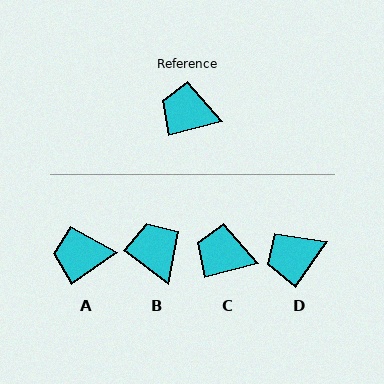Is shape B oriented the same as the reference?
No, it is off by about 51 degrees.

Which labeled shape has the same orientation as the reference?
C.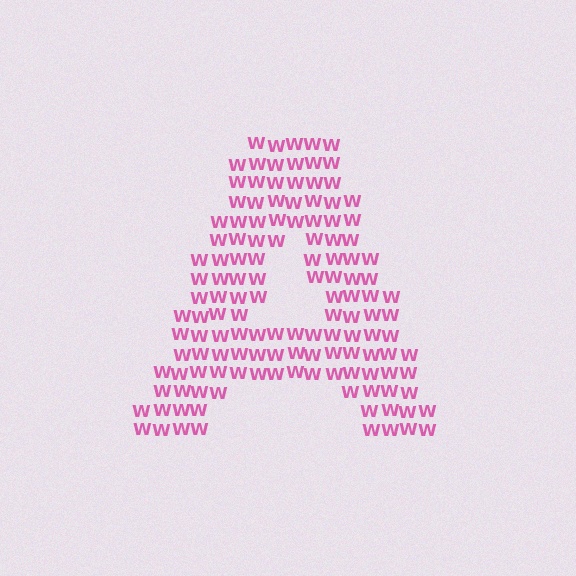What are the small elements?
The small elements are letter W's.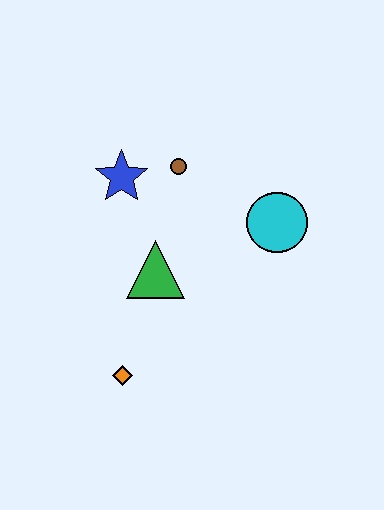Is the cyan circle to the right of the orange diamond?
Yes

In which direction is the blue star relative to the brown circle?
The blue star is to the left of the brown circle.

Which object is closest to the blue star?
The brown circle is closest to the blue star.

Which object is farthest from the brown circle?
The orange diamond is farthest from the brown circle.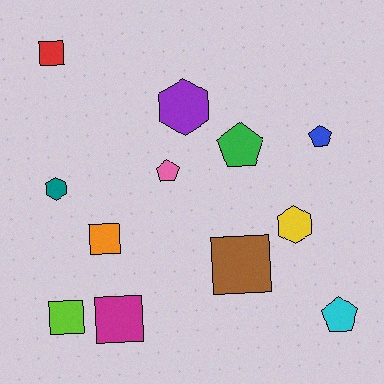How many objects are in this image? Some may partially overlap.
There are 12 objects.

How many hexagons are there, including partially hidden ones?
There are 3 hexagons.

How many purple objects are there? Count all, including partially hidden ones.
There is 1 purple object.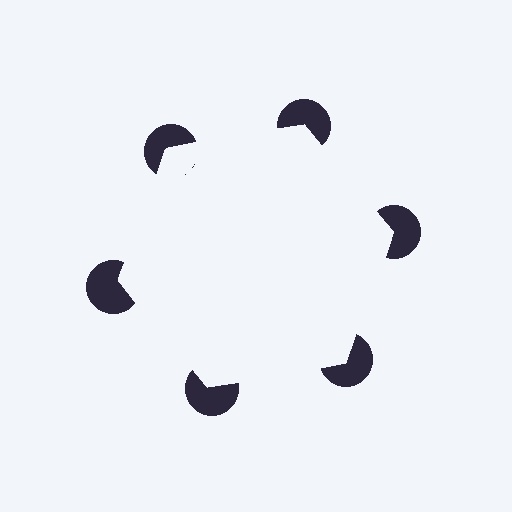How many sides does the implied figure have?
6 sides.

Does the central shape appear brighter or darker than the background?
It typically appears slightly brighter than the background, even though no actual brightness change is drawn.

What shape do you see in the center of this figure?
An illusory hexagon — its edges are inferred from the aligned wedge cuts in the pac-man discs, not physically drawn.